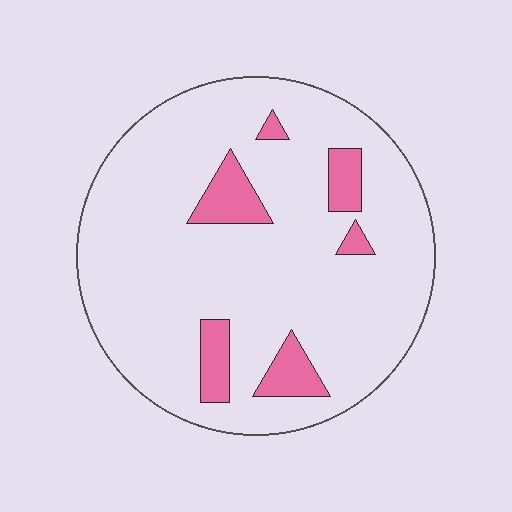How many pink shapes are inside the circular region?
6.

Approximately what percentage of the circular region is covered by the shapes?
Approximately 10%.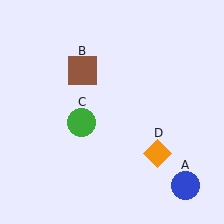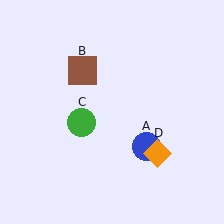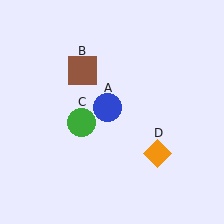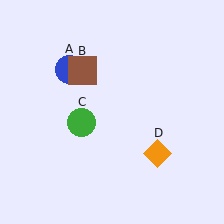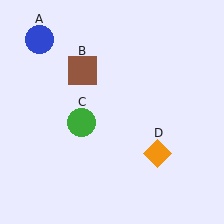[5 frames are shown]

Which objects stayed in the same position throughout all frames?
Brown square (object B) and green circle (object C) and orange diamond (object D) remained stationary.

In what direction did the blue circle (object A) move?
The blue circle (object A) moved up and to the left.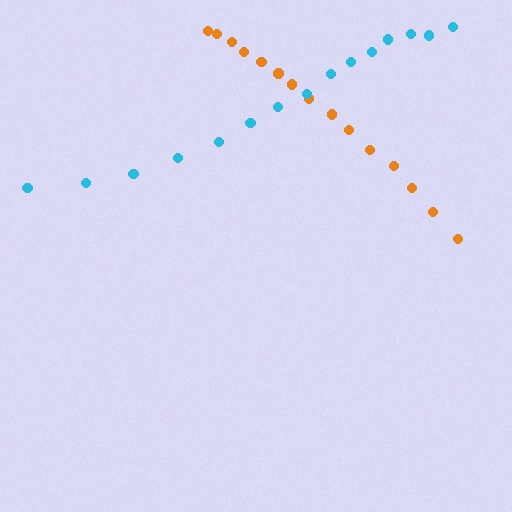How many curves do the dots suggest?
There are 2 distinct paths.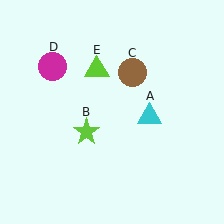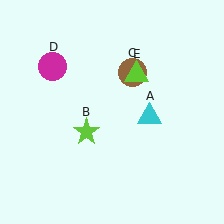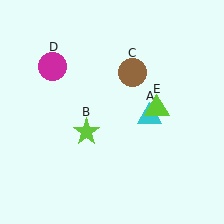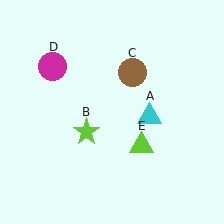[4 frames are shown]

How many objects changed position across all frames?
1 object changed position: lime triangle (object E).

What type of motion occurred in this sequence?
The lime triangle (object E) rotated clockwise around the center of the scene.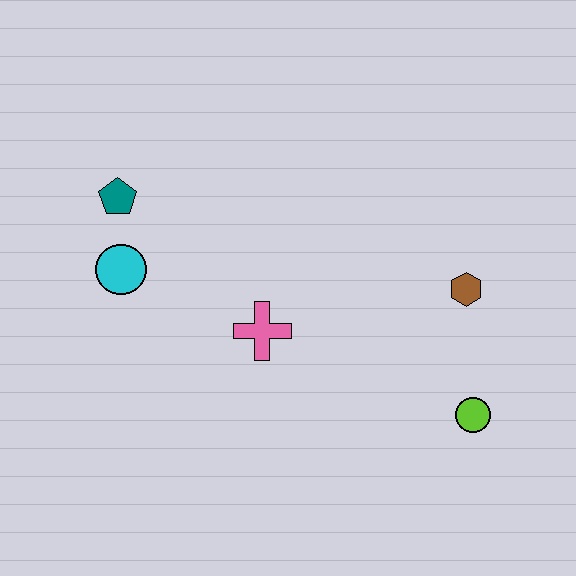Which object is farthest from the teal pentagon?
The lime circle is farthest from the teal pentagon.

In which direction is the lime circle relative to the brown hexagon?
The lime circle is below the brown hexagon.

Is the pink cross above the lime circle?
Yes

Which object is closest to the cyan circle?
The teal pentagon is closest to the cyan circle.